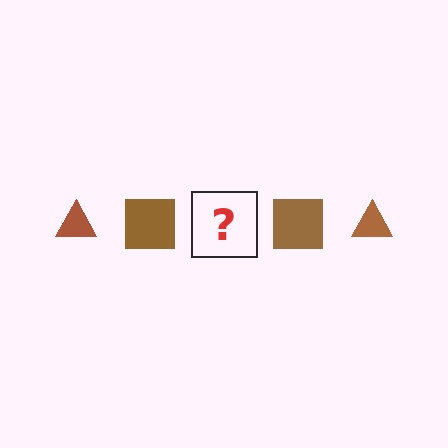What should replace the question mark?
The question mark should be replaced with a brown triangle.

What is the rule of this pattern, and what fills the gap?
The rule is that the pattern cycles through triangle, square shapes in brown. The gap should be filled with a brown triangle.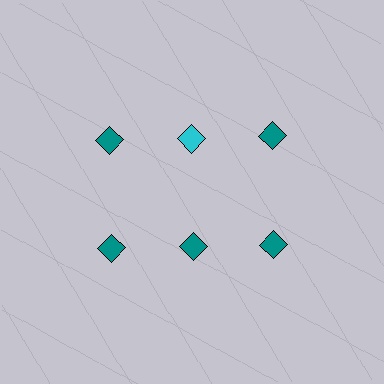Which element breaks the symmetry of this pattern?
The cyan diamond in the top row, second from left column breaks the symmetry. All other shapes are teal diamonds.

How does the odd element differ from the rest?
It has a different color: cyan instead of teal.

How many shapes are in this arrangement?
There are 6 shapes arranged in a grid pattern.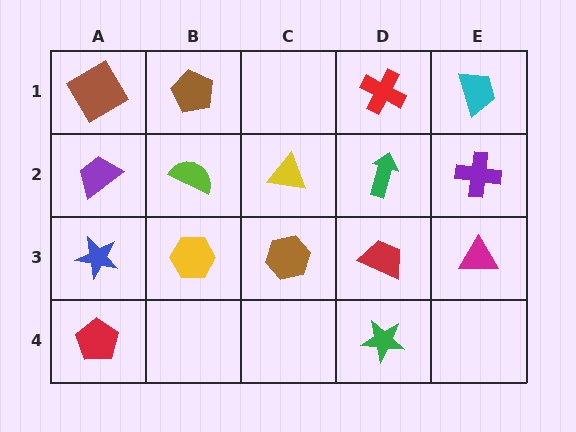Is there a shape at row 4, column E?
No, that cell is empty.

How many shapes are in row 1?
4 shapes.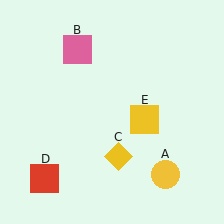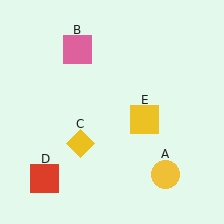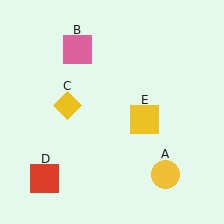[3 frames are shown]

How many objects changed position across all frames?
1 object changed position: yellow diamond (object C).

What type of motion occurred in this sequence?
The yellow diamond (object C) rotated clockwise around the center of the scene.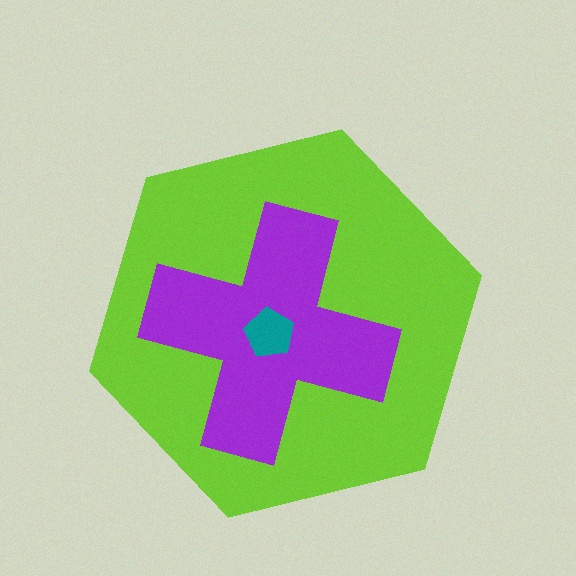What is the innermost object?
The teal pentagon.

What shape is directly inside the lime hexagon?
The purple cross.